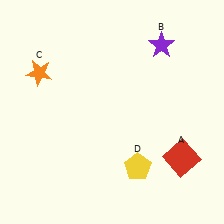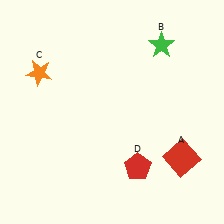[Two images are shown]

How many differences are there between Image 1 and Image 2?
There are 2 differences between the two images.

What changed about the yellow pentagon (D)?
In Image 1, D is yellow. In Image 2, it changed to red.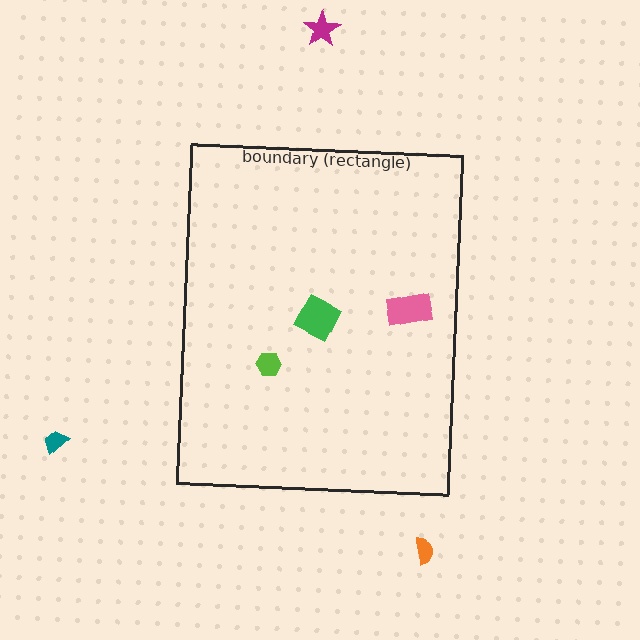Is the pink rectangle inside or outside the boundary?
Inside.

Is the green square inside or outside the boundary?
Inside.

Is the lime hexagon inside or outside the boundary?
Inside.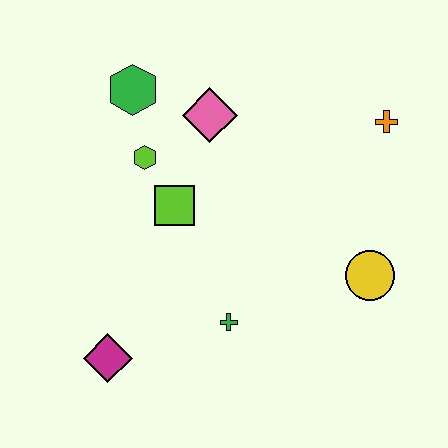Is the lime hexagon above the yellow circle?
Yes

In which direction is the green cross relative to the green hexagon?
The green cross is below the green hexagon.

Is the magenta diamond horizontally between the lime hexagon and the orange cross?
No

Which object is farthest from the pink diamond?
The magenta diamond is farthest from the pink diamond.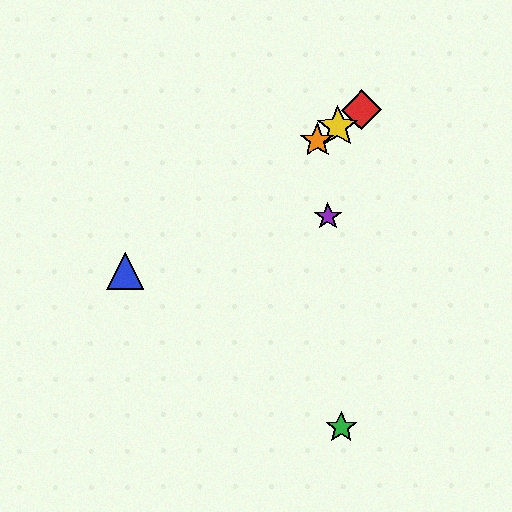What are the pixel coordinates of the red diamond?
The red diamond is at (362, 110).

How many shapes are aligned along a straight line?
4 shapes (the red diamond, the blue triangle, the yellow star, the orange star) are aligned along a straight line.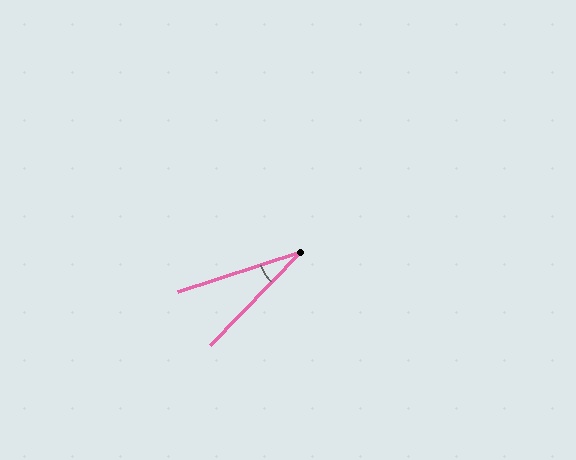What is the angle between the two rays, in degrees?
Approximately 28 degrees.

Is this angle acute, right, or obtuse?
It is acute.